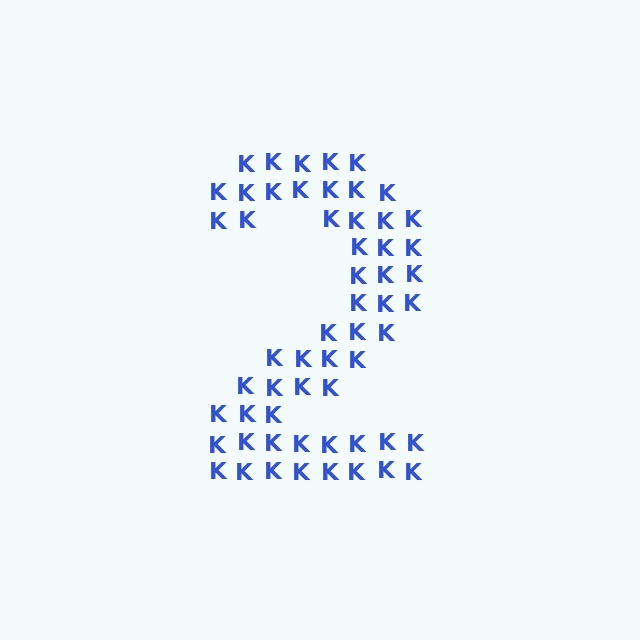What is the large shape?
The large shape is the digit 2.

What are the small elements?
The small elements are letter K's.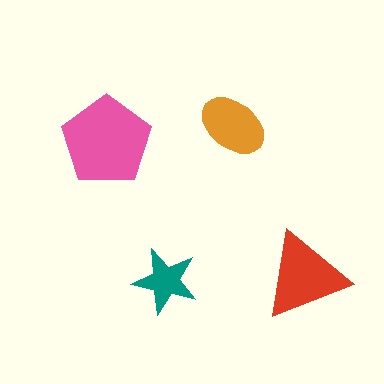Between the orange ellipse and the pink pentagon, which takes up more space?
The pink pentagon.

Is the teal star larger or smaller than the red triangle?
Smaller.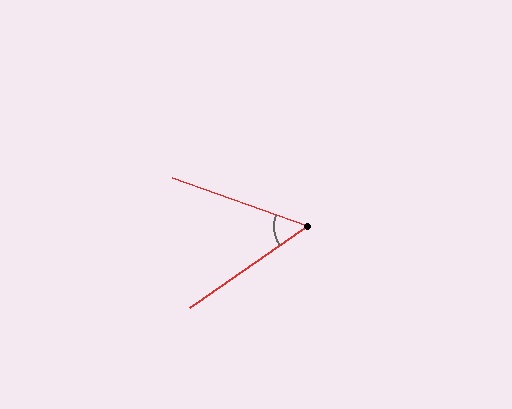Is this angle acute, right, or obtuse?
It is acute.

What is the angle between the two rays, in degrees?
Approximately 54 degrees.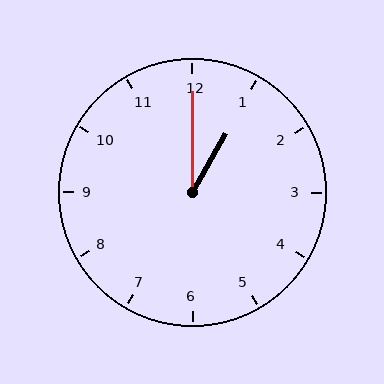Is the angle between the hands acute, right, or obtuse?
It is acute.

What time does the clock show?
1:00.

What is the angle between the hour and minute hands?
Approximately 30 degrees.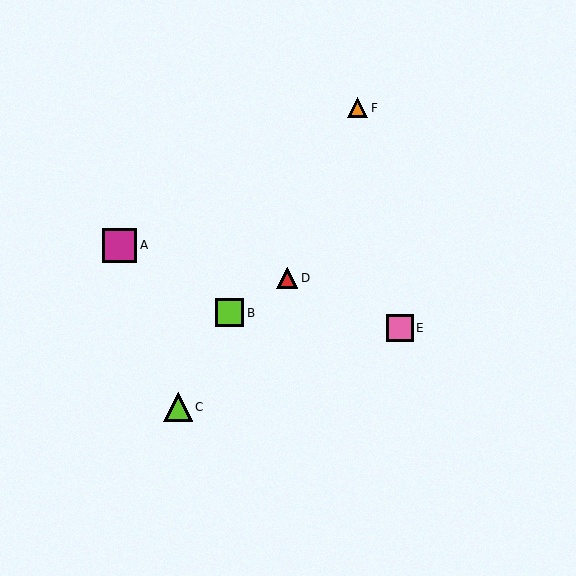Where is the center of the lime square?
The center of the lime square is at (230, 313).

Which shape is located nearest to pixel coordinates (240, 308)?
The lime square (labeled B) at (230, 313) is nearest to that location.